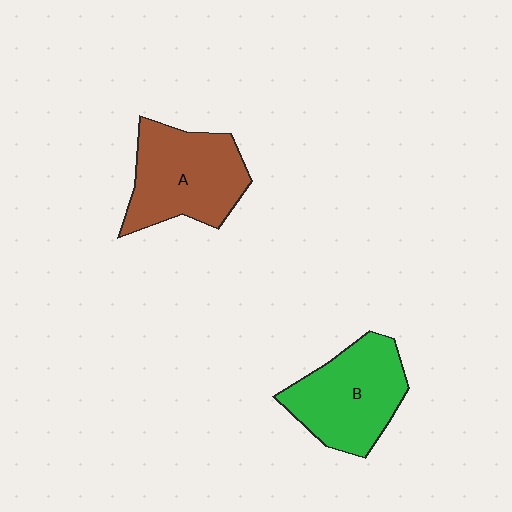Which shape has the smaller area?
Shape B (green).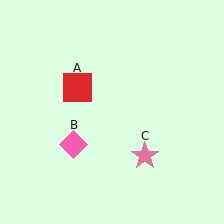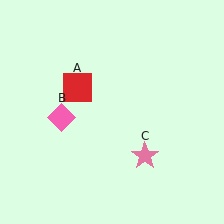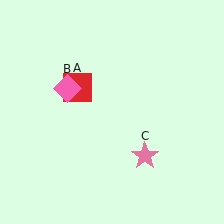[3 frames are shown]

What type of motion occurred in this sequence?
The pink diamond (object B) rotated clockwise around the center of the scene.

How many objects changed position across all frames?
1 object changed position: pink diamond (object B).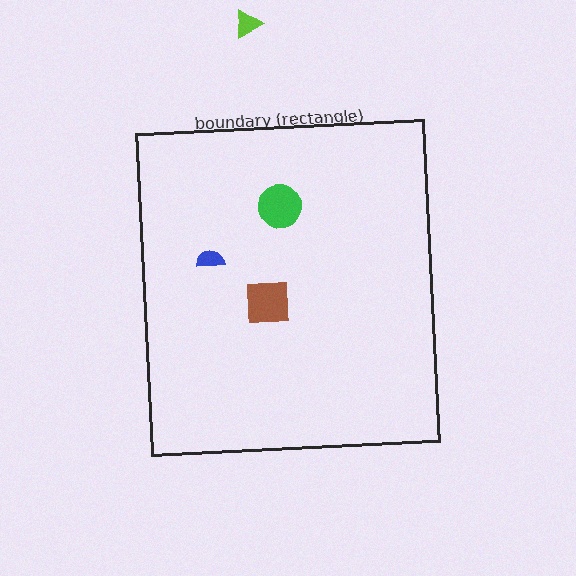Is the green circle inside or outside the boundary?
Inside.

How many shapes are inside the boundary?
3 inside, 1 outside.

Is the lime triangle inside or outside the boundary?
Outside.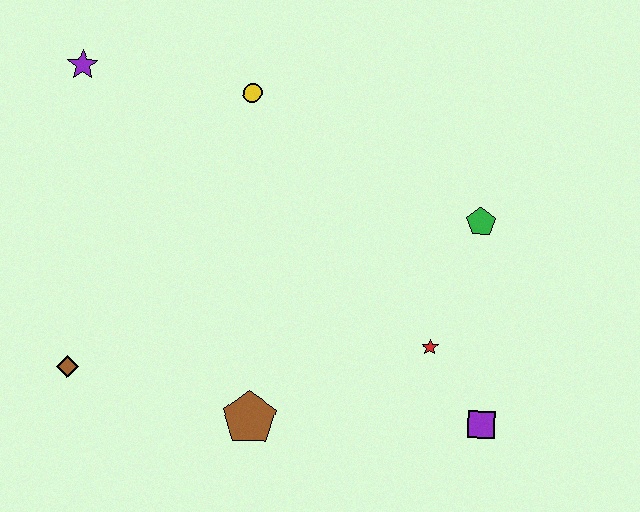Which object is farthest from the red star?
The purple star is farthest from the red star.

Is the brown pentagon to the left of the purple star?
No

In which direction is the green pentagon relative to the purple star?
The green pentagon is to the right of the purple star.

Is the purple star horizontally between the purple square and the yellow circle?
No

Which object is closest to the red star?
The purple square is closest to the red star.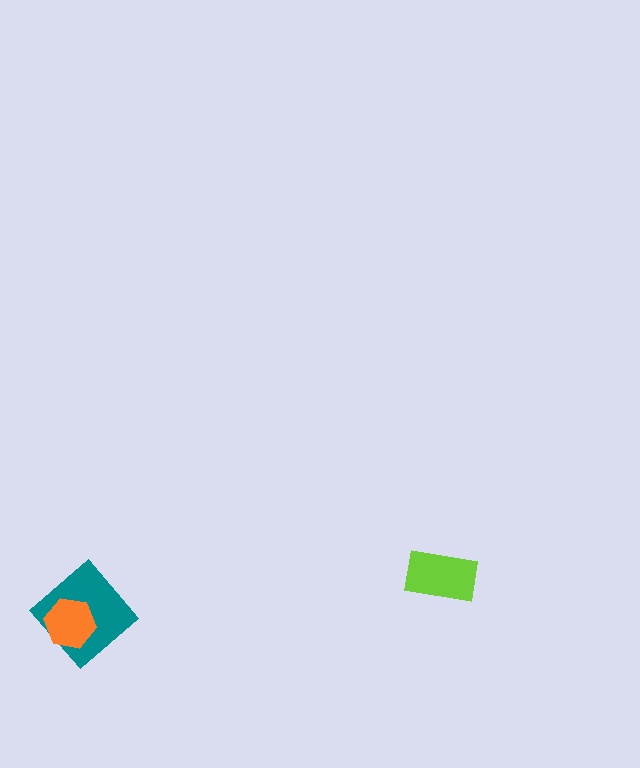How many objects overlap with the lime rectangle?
0 objects overlap with the lime rectangle.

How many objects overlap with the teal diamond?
1 object overlaps with the teal diamond.